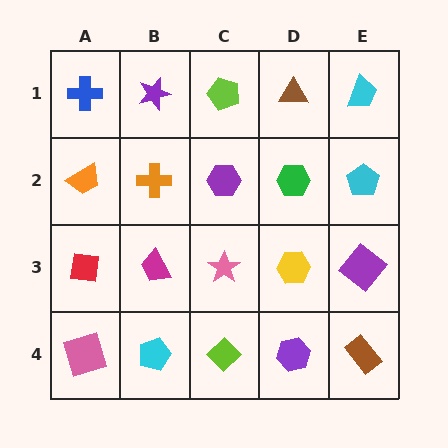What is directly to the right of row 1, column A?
A purple star.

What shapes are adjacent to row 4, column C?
A pink star (row 3, column C), a cyan pentagon (row 4, column B), a purple hexagon (row 4, column D).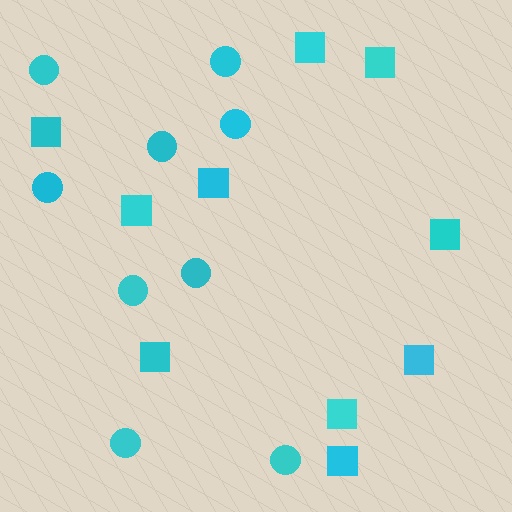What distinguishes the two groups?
There are 2 groups: one group of squares (10) and one group of circles (9).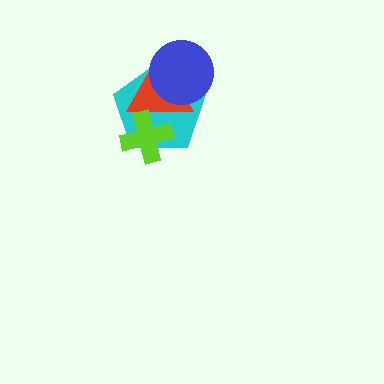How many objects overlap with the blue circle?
2 objects overlap with the blue circle.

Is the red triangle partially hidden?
Yes, it is partially covered by another shape.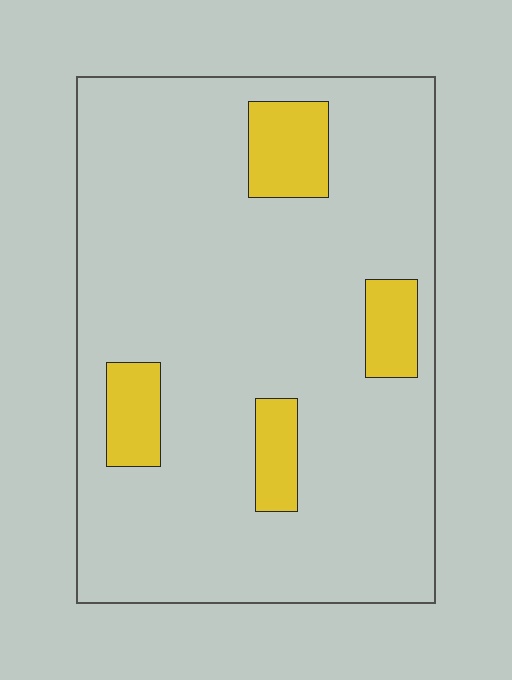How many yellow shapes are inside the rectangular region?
4.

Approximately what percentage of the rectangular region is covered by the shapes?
Approximately 15%.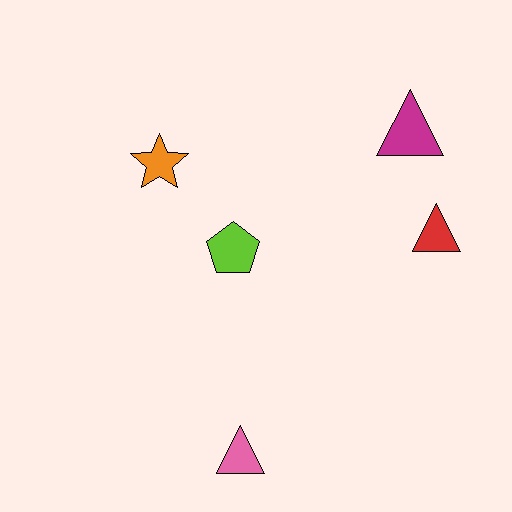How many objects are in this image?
There are 5 objects.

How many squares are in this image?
There are no squares.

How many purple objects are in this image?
There are no purple objects.